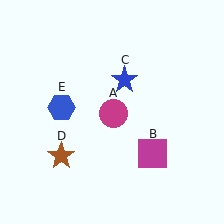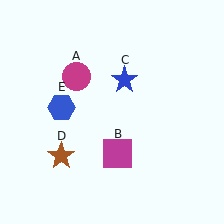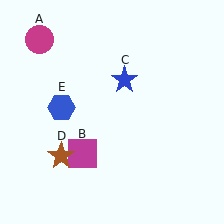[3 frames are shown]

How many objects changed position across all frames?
2 objects changed position: magenta circle (object A), magenta square (object B).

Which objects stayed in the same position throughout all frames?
Blue star (object C) and brown star (object D) and blue hexagon (object E) remained stationary.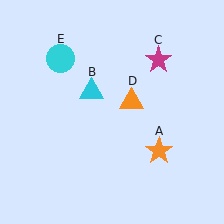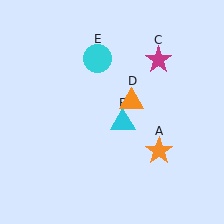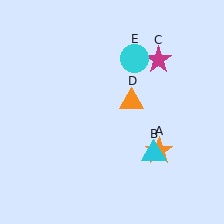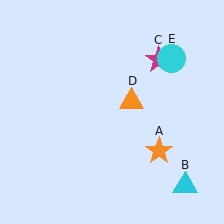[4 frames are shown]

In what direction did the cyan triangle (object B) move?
The cyan triangle (object B) moved down and to the right.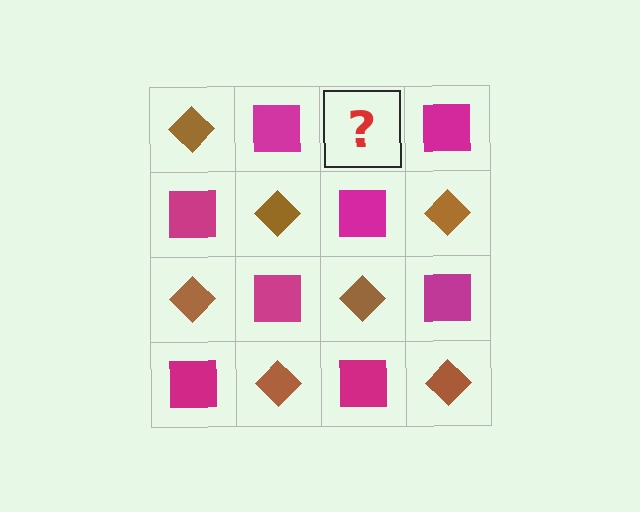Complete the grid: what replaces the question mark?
The question mark should be replaced with a brown diamond.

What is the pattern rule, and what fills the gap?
The rule is that it alternates brown diamond and magenta square in a checkerboard pattern. The gap should be filled with a brown diamond.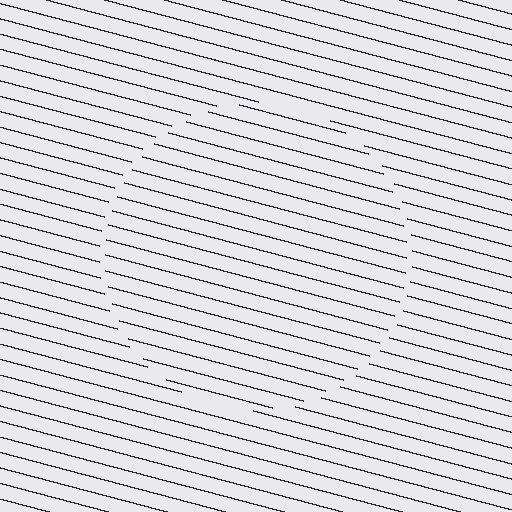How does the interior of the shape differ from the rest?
The interior of the shape contains the same grating, shifted by half a period — the contour is defined by the phase discontinuity where line-ends from the inner and outer gratings abut.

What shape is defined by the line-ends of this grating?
An illusory circle. The interior of the shape contains the same grating, shifted by half a period — the contour is defined by the phase discontinuity where line-ends from the inner and outer gratings abut.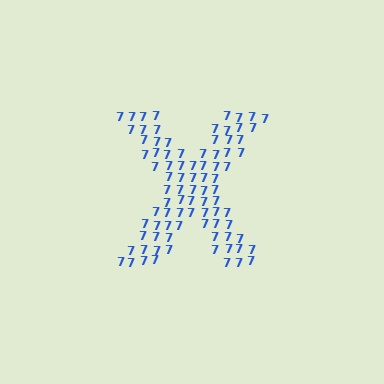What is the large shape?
The large shape is the letter X.